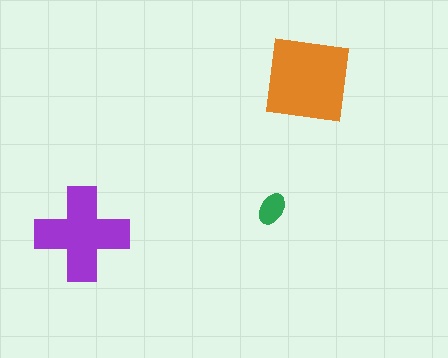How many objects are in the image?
There are 3 objects in the image.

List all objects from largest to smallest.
The orange square, the purple cross, the green ellipse.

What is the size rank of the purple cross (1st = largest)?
2nd.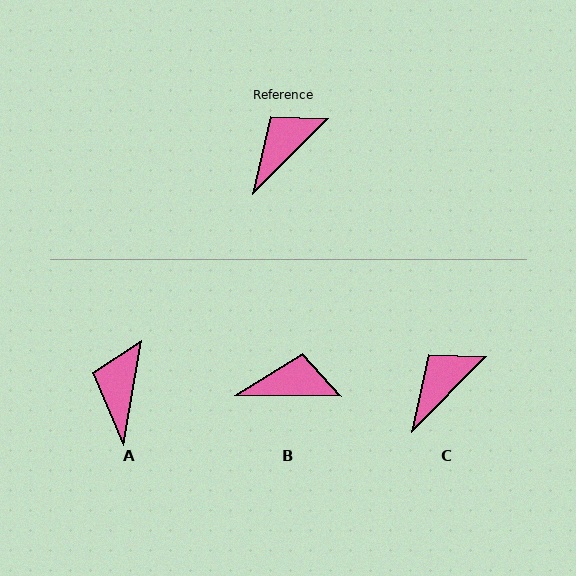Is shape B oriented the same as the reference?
No, it is off by about 46 degrees.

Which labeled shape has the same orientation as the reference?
C.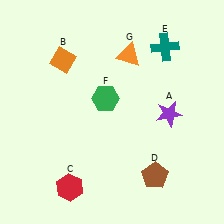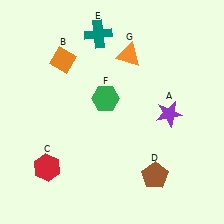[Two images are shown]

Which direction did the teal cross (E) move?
The teal cross (E) moved left.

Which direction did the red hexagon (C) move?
The red hexagon (C) moved left.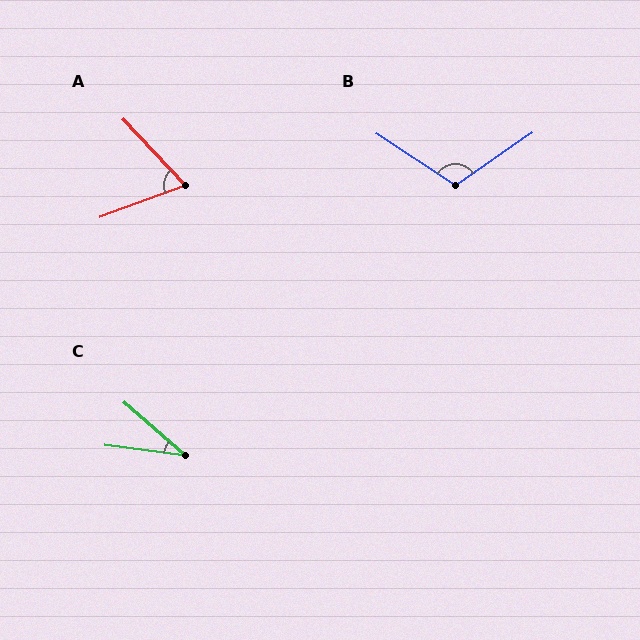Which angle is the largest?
B, at approximately 112 degrees.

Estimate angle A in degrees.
Approximately 67 degrees.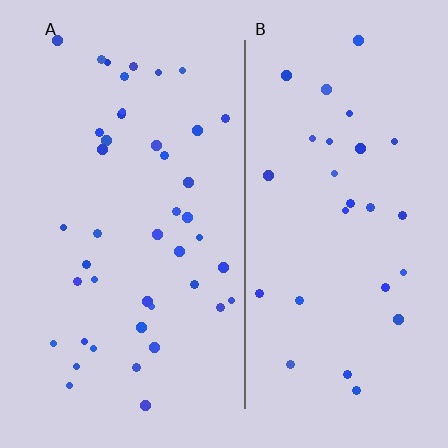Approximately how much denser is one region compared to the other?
Approximately 1.5× — region A over region B.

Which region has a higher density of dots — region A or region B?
A (the left).